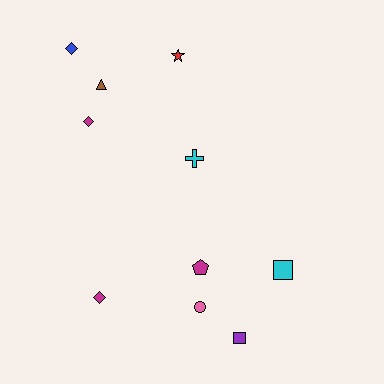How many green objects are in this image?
There are no green objects.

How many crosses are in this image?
There is 1 cross.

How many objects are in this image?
There are 10 objects.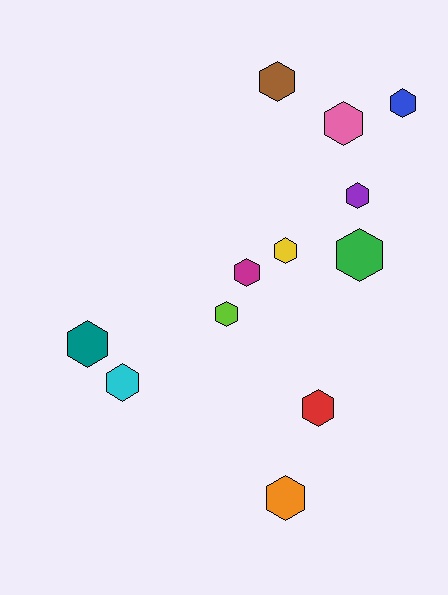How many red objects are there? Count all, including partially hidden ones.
There is 1 red object.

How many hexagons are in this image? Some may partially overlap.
There are 12 hexagons.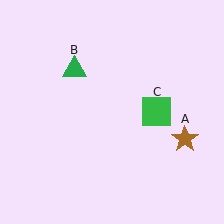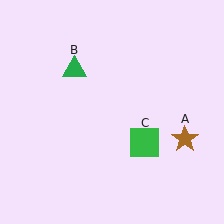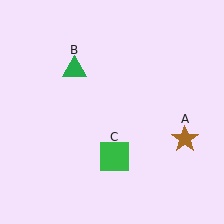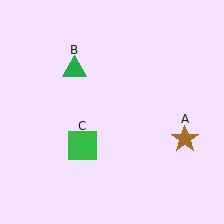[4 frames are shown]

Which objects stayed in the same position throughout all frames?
Brown star (object A) and green triangle (object B) remained stationary.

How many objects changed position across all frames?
1 object changed position: green square (object C).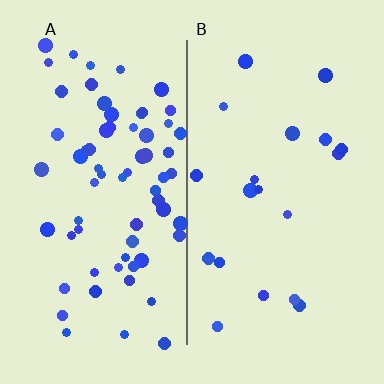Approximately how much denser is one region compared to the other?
Approximately 3.5× — region A over region B.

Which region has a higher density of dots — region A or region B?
A (the left).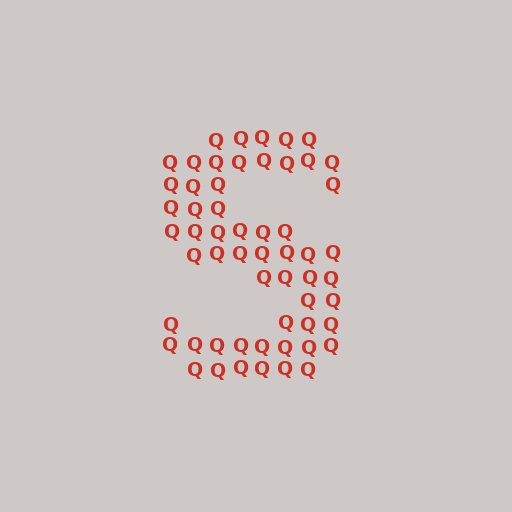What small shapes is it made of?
It is made of small letter Q's.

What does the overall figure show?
The overall figure shows the letter S.